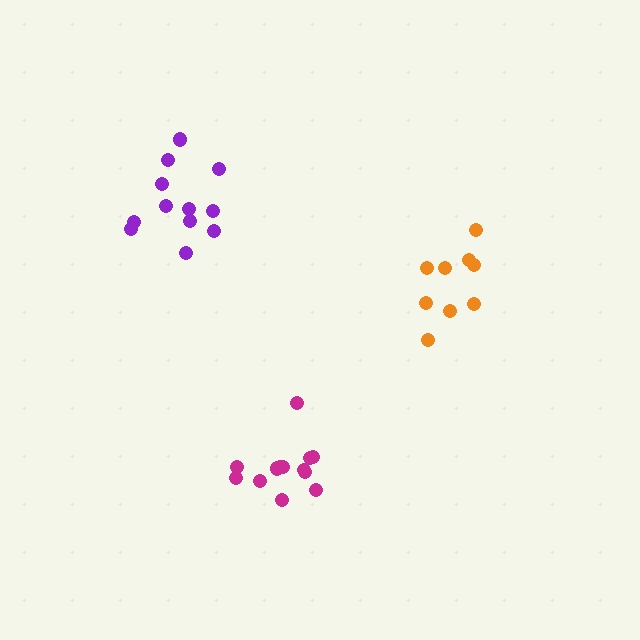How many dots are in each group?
Group 1: 9 dots, Group 2: 12 dots, Group 3: 13 dots (34 total).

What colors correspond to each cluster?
The clusters are colored: orange, purple, magenta.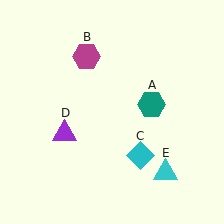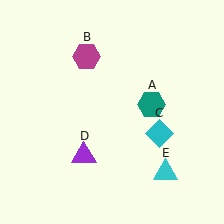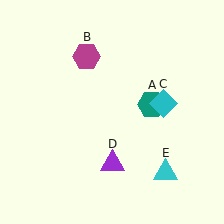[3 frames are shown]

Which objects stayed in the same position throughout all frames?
Teal hexagon (object A) and magenta hexagon (object B) and cyan triangle (object E) remained stationary.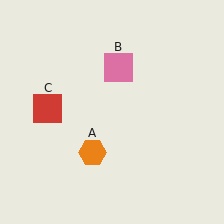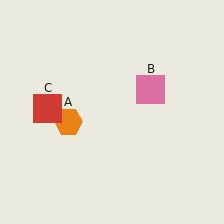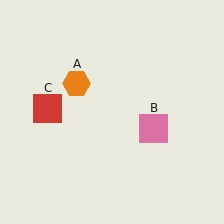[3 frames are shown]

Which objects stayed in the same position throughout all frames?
Red square (object C) remained stationary.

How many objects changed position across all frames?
2 objects changed position: orange hexagon (object A), pink square (object B).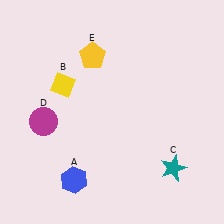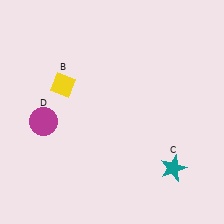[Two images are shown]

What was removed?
The yellow pentagon (E), the blue hexagon (A) were removed in Image 2.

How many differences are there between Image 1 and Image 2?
There are 2 differences between the two images.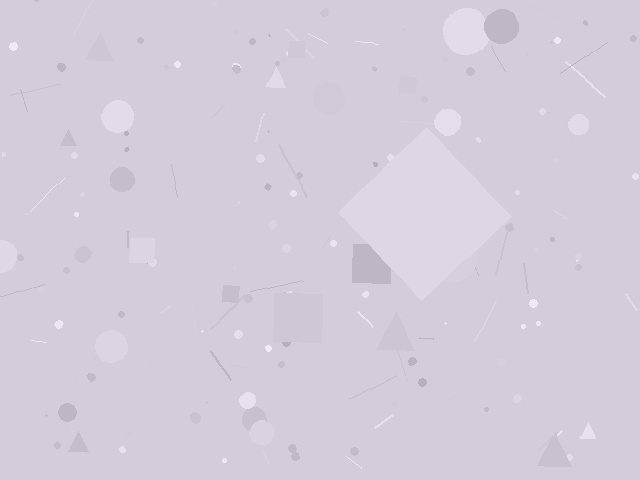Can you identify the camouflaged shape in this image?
The camouflaged shape is a diamond.